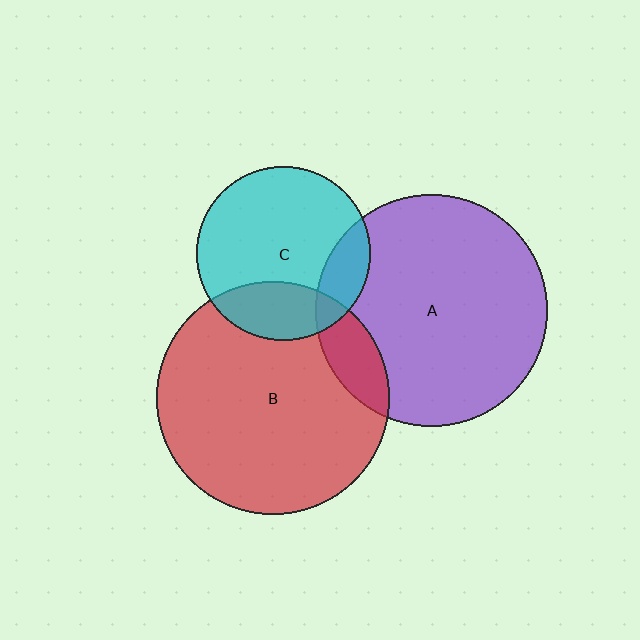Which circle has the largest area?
Circle B (red).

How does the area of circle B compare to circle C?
Approximately 1.8 times.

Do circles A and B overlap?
Yes.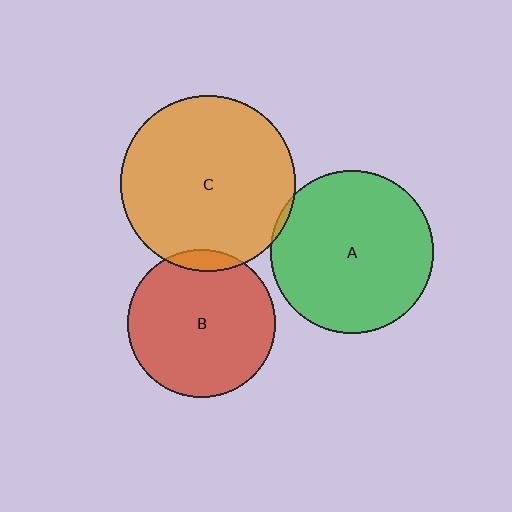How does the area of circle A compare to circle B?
Approximately 1.2 times.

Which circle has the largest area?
Circle C (orange).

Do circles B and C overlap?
Yes.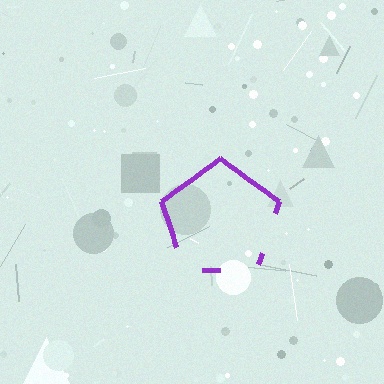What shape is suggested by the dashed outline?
The dashed outline suggests a pentagon.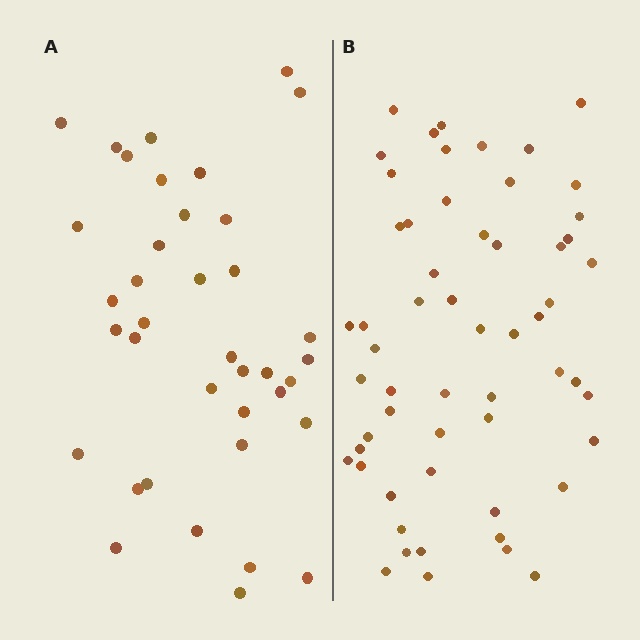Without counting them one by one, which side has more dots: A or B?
Region B (the right region) has more dots.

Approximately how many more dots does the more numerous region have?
Region B has approximately 20 more dots than region A.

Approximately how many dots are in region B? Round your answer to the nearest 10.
About 60 dots. (The exact count is 57, which rounds to 60.)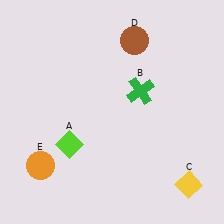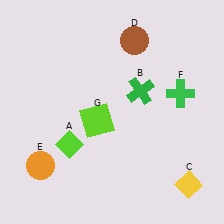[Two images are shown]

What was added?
A green cross (F), a lime square (G) were added in Image 2.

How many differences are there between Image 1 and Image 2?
There are 2 differences between the two images.